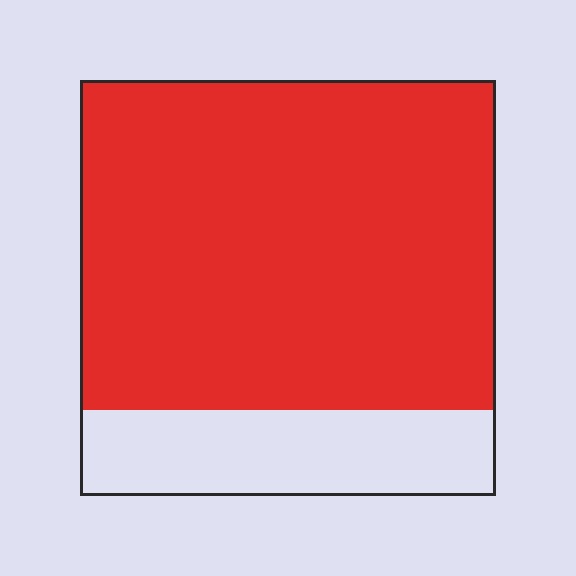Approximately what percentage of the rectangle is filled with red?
Approximately 80%.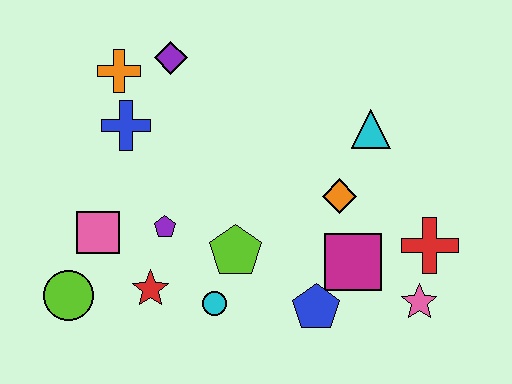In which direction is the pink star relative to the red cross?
The pink star is below the red cross.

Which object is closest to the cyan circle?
The lime pentagon is closest to the cyan circle.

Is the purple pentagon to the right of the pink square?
Yes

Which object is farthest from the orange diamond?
The lime circle is farthest from the orange diamond.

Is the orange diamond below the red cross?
No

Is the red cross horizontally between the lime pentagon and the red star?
No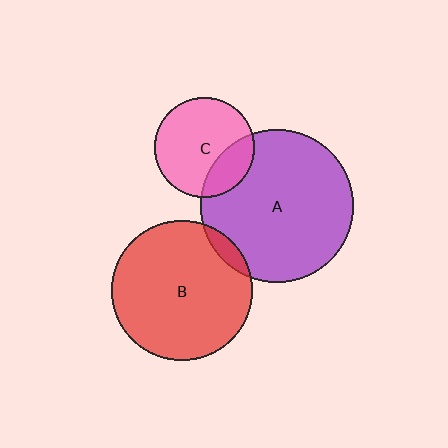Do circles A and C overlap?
Yes.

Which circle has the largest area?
Circle A (purple).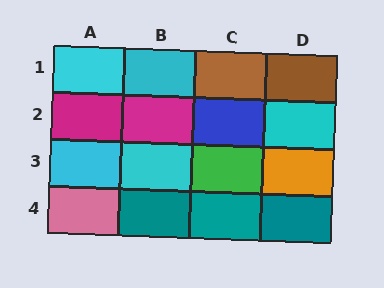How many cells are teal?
3 cells are teal.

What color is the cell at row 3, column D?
Orange.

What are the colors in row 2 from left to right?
Magenta, magenta, blue, cyan.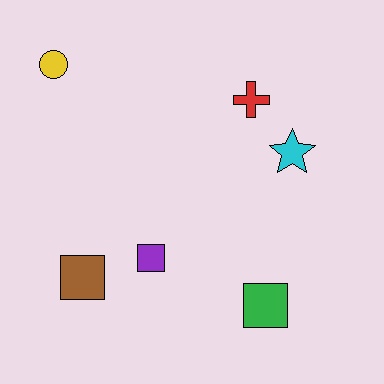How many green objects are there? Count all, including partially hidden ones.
There is 1 green object.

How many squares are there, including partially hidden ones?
There are 3 squares.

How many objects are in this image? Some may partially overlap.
There are 6 objects.